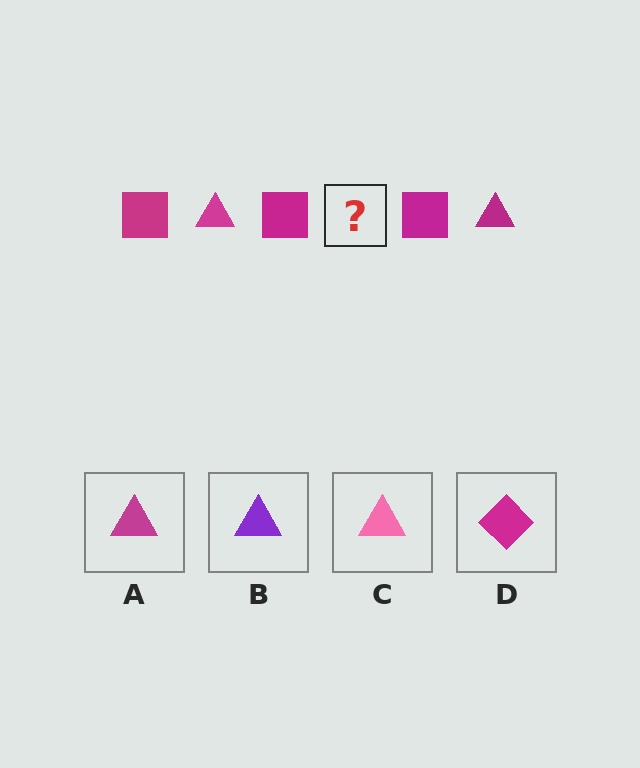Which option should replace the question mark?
Option A.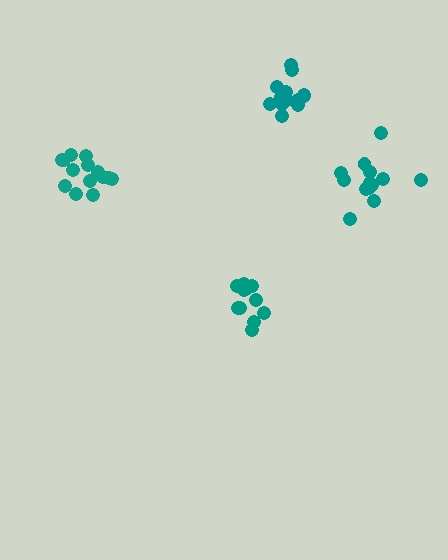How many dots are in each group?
Group 1: 14 dots, Group 2: 13 dots, Group 3: 12 dots, Group 4: 14 dots (53 total).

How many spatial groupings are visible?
There are 4 spatial groupings.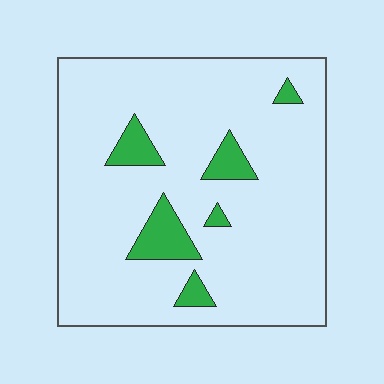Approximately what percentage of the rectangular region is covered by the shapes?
Approximately 10%.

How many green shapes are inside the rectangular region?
6.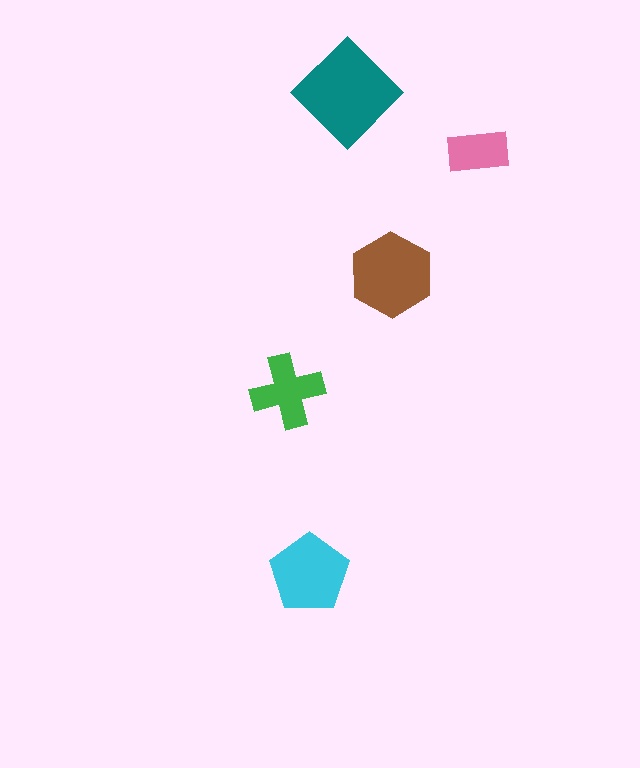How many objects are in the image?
There are 5 objects in the image.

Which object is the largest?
The teal diamond.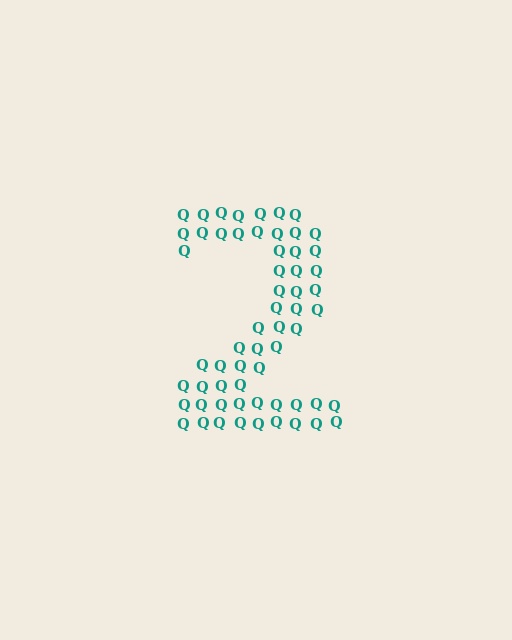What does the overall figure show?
The overall figure shows the digit 2.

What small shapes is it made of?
It is made of small letter Q's.